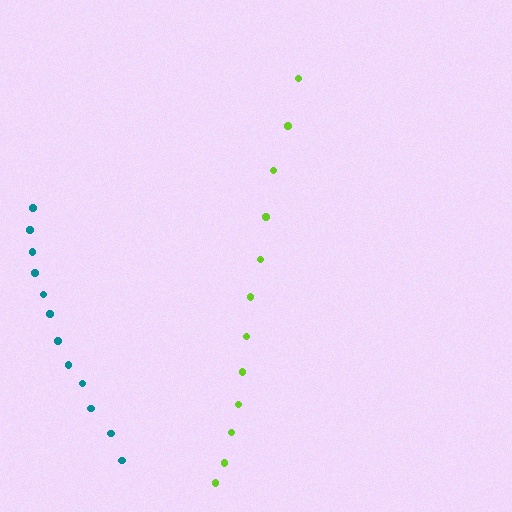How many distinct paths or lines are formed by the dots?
There are 2 distinct paths.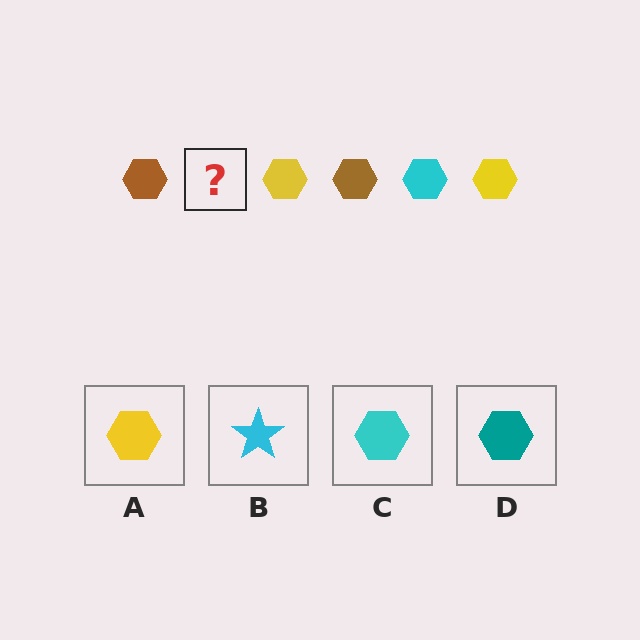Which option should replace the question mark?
Option C.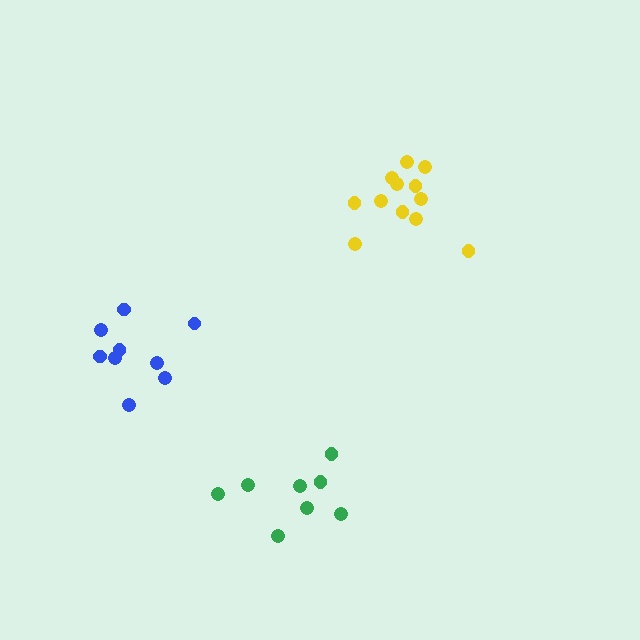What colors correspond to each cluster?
The clusters are colored: yellow, green, blue.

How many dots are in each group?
Group 1: 12 dots, Group 2: 8 dots, Group 3: 9 dots (29 total).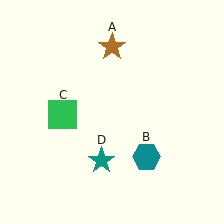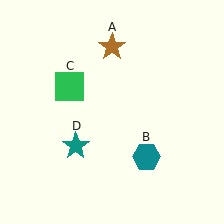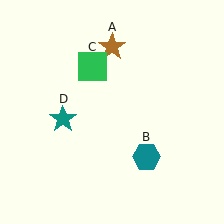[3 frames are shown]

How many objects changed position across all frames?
2 objects changed position: green square (object C), teal star (object D).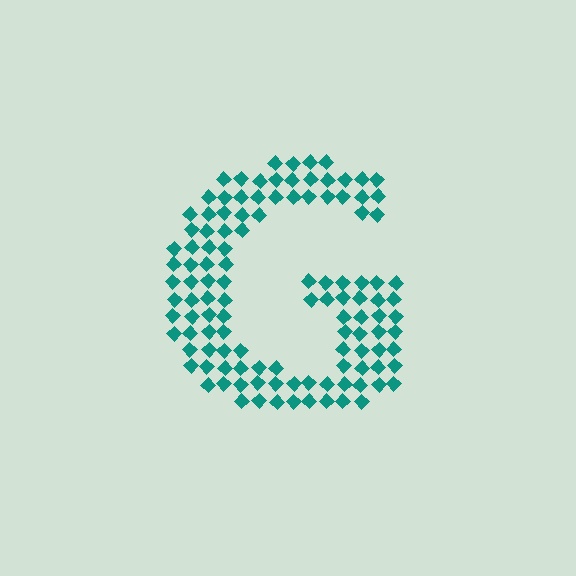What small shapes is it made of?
It is made of small diamonds.